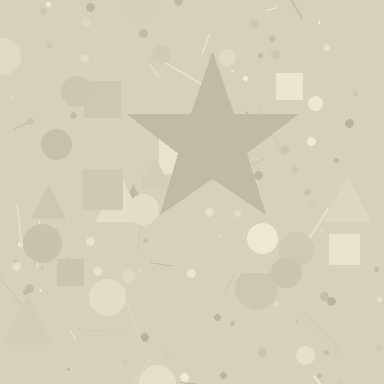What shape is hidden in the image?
A star is hidden in the image.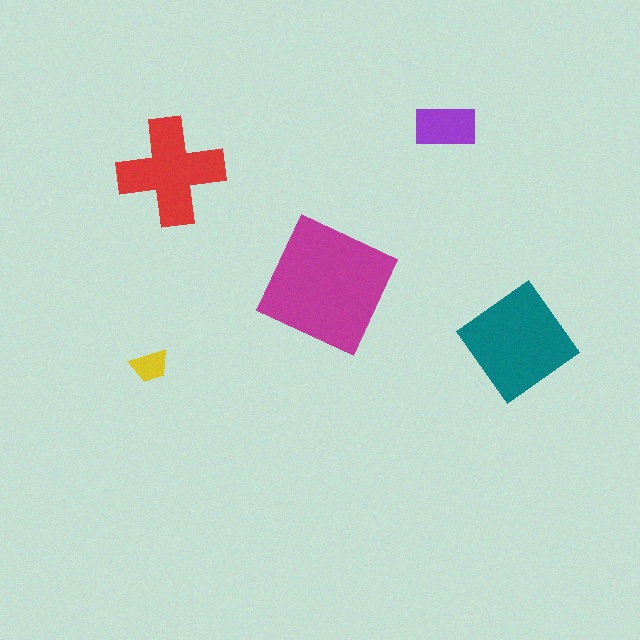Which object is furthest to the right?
The teal diamond is rightmost.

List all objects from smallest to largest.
The yellow trapezoid, the purple rectangle, the red cross, the teal diamond, the magenta square.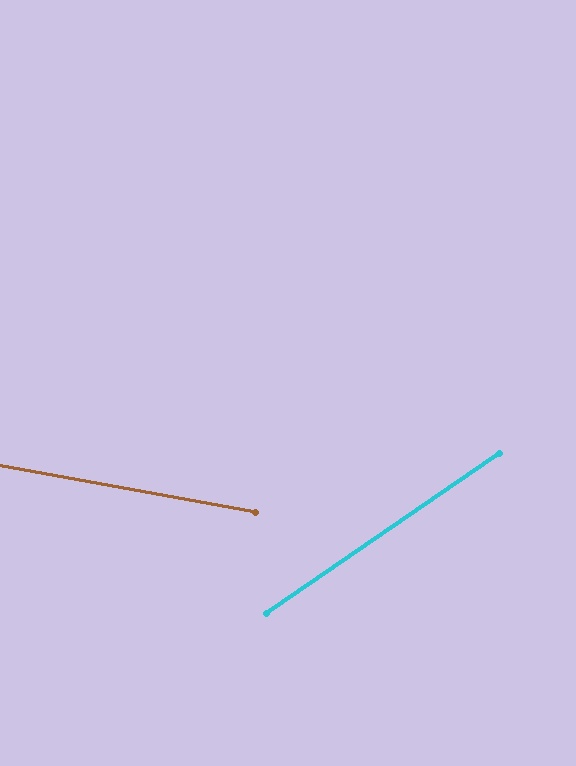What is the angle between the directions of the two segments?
Approximately 45 degrees.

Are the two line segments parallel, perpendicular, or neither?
Neither parallel nor perpendicular — they differ by about 45°.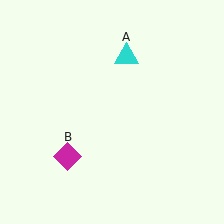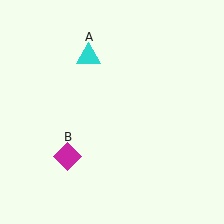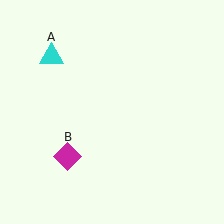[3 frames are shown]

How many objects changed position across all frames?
1 object changed position: cyan triangle (object A).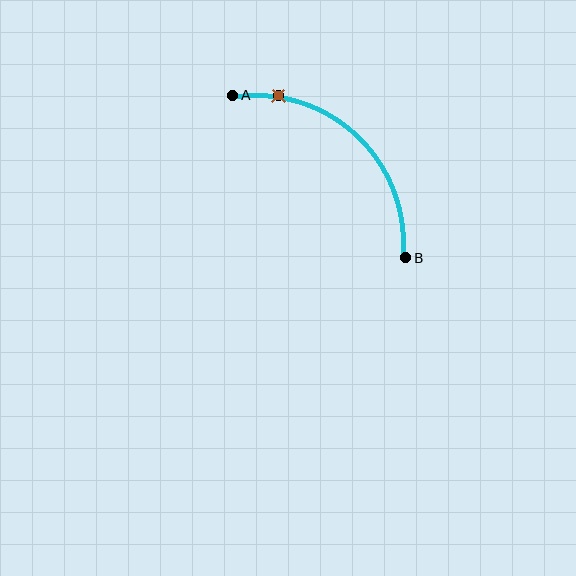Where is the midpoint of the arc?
The arc midpoint is the point on the curve farthest from the straight line joining A and B. It sits above and to the right of that line.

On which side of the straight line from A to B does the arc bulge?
The arc bulges above and to the right of the straight line connecting A and B.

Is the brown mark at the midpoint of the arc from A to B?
No. The brown mark lies on the arc but is closer to endpoint A. The arc midpoint would be at the point on the curve equidistant along the arc from both A and B.